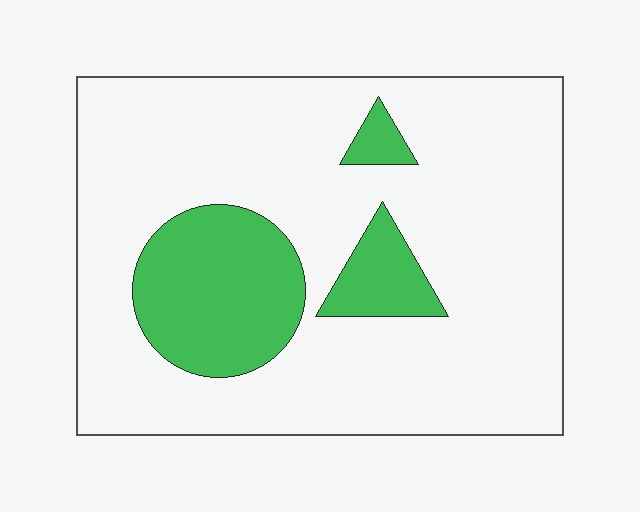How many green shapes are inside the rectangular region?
3.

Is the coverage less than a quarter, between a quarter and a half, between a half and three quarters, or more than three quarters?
Less than a quarter.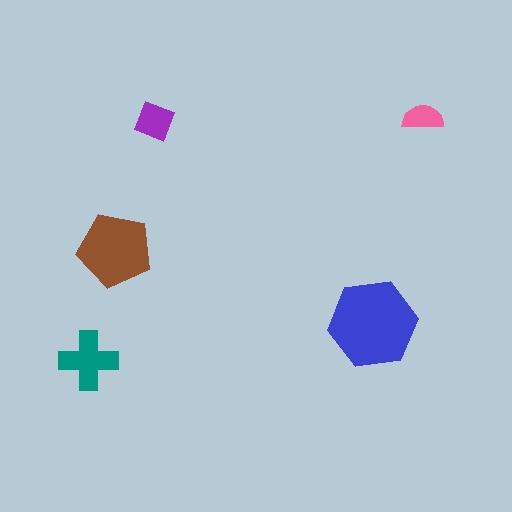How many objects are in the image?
There are 5 objects in the image.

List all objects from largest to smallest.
The blue hexagon, the brown pentagon, the teal cross, the purple diamond, the pink semicircle.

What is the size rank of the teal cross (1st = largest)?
3rd.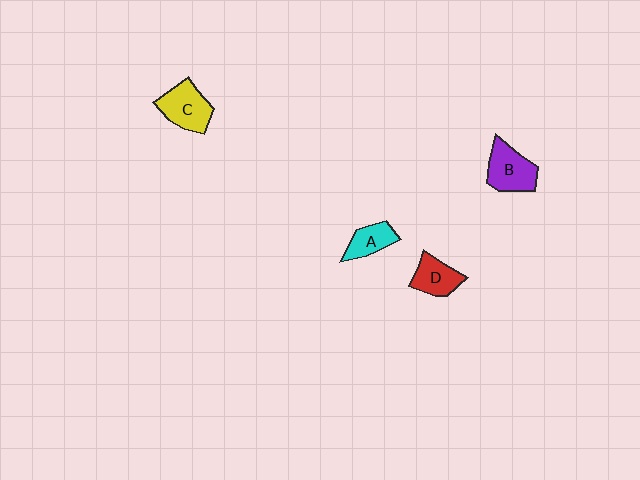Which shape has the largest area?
Shape C (yellow).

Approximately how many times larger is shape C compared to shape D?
Approximately 1.3 times.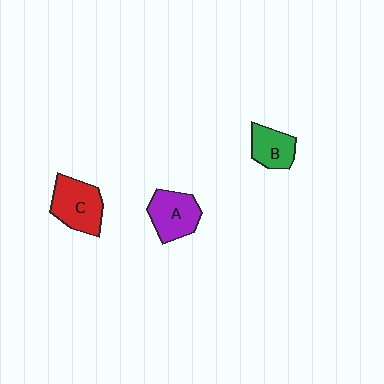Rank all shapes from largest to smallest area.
From largest to smallest: C (red), A (purple), B (green).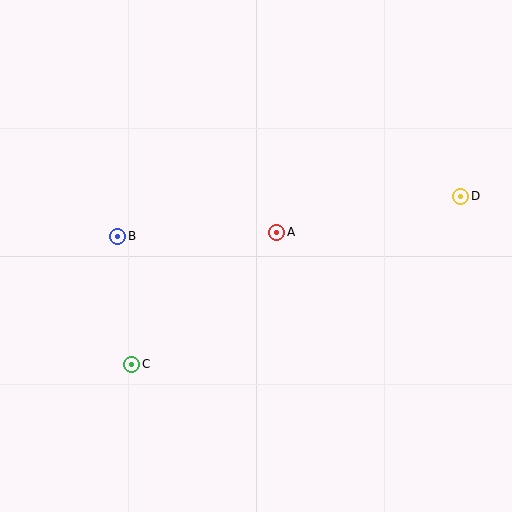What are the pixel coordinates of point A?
Point A is at (277, 232).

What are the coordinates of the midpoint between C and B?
The midpoint between C and B is at (125, 300).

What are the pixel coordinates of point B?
Point B is at (118, 236).